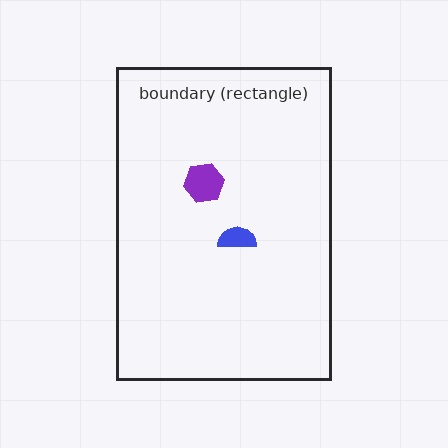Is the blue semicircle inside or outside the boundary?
Inside.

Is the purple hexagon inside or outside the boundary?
Inside.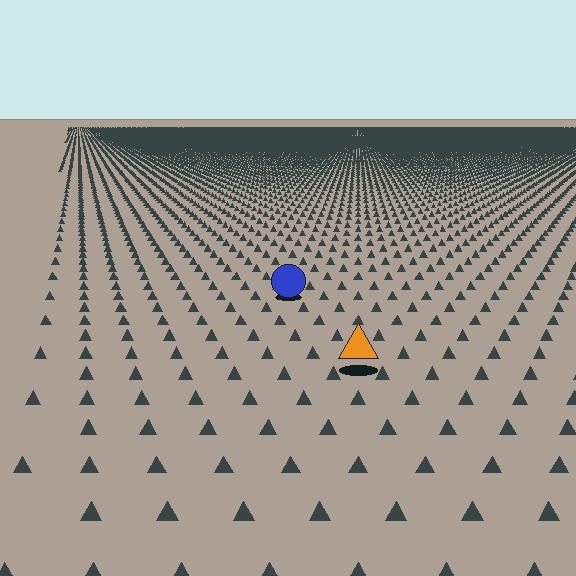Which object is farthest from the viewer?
The blue circle is farthest from the viewer. It appears smaller and the ground texture around it is denser.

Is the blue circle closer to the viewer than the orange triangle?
No. The orange triangle is closer — you can tell from the texture gradient: the ground texture is coarser near it.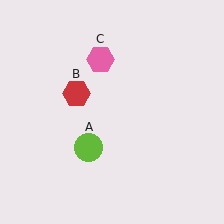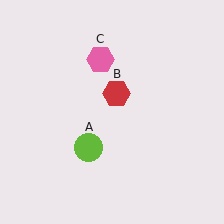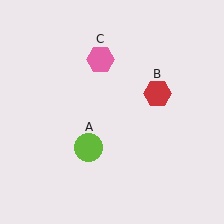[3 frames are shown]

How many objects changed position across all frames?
1 object changed position: red hexagon (object B).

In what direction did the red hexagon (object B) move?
The red hexagon (object B) moved right.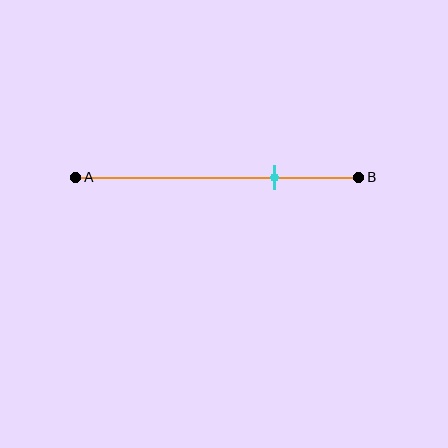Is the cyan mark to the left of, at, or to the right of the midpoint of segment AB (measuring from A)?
The cyan mark is to the right of the midpoint of segment AB.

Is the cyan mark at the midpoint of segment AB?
No, the mark is at about 70% from A, not at the 50% midpoint.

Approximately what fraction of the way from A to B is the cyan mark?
The cyan mark is approximately 70% of the way from A to B.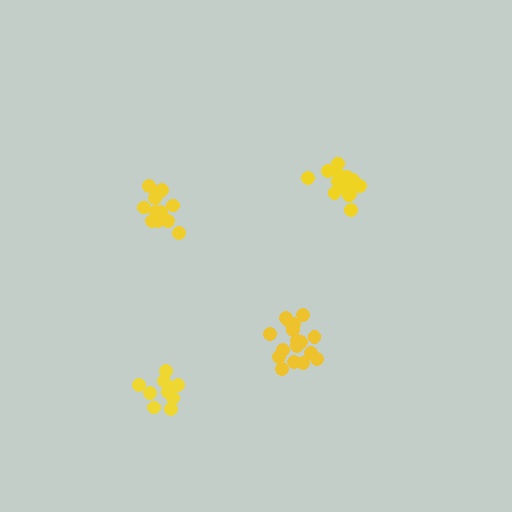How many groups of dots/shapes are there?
There are 4 groups.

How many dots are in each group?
Group 1: 14 dots, Group 2: 11 dots, Group 3: 17 dots, Group 4: 16 dots (58 total).